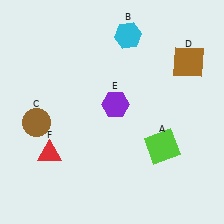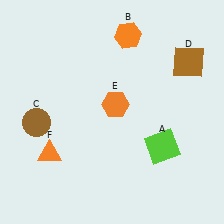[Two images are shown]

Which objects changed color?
B changed from cyan to orange. E changed from purple to orange. F changed from red to orange.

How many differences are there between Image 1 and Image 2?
There are 3 differences between the two images.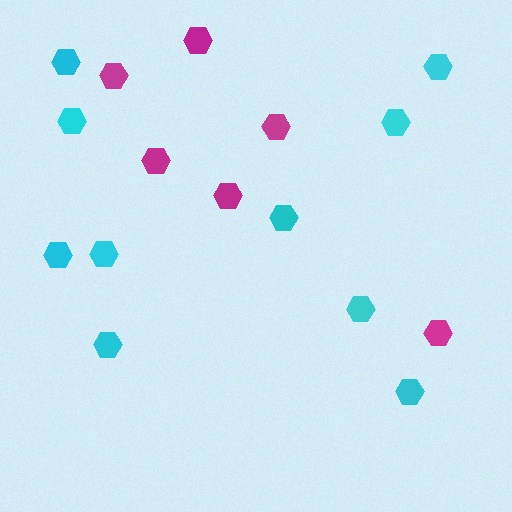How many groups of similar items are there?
There are 2 groups: one group of cyan hexagons (10) and one group of magenta hexagons (6).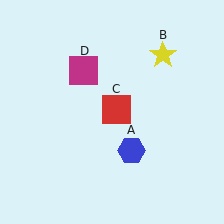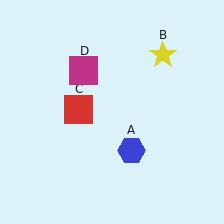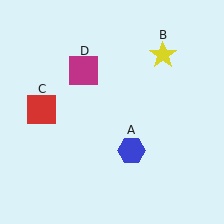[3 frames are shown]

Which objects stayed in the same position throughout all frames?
Blue hexagon (object A) and yellow star (object B) and magenta square (object D) remained stationary.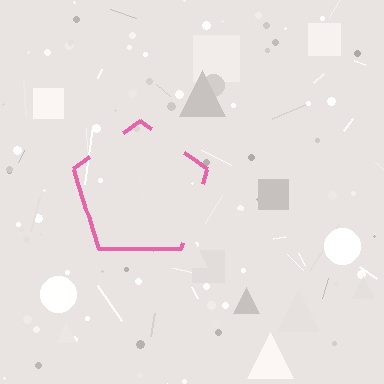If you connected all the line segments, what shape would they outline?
They would outline a pentagon.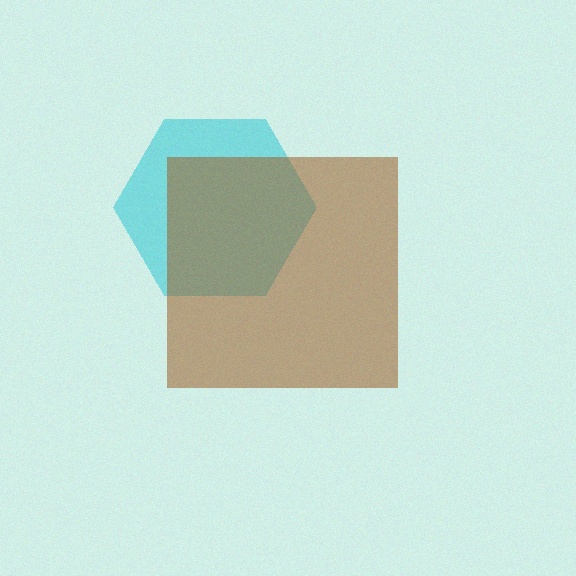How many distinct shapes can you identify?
There are 2 distinct shapes: a cyan hexagon, a brown square.